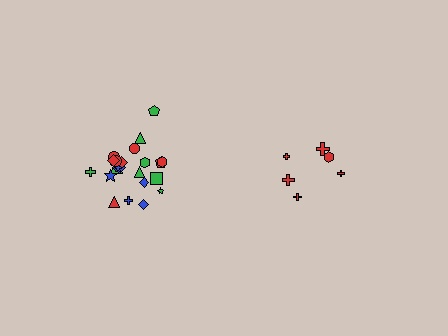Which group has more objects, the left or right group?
The left group.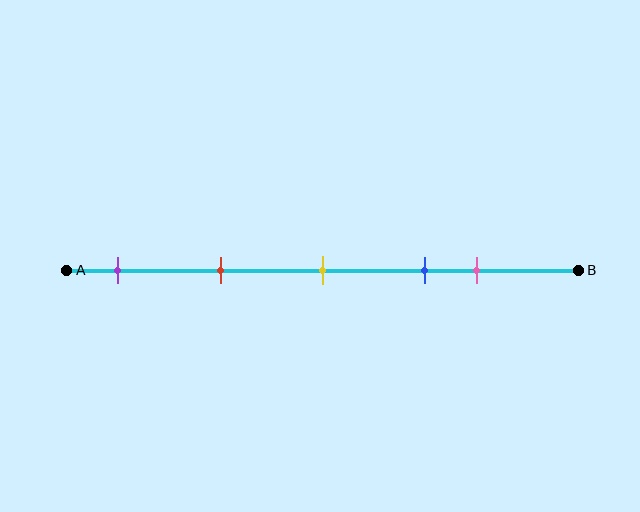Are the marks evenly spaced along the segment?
No, the marks are not evenly spaced.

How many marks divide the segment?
There are 5 marks dividing the segment.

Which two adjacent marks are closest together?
The blue and pink marks are the closest adjacent pair.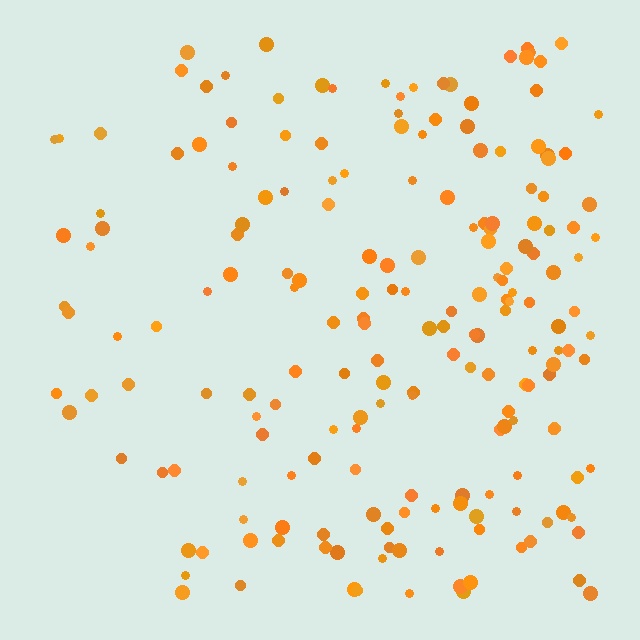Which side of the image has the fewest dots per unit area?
The left.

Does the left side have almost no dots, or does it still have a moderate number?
Still a moderate number, just noticeably fewer than the right.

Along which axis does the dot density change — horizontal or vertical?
Horizontal.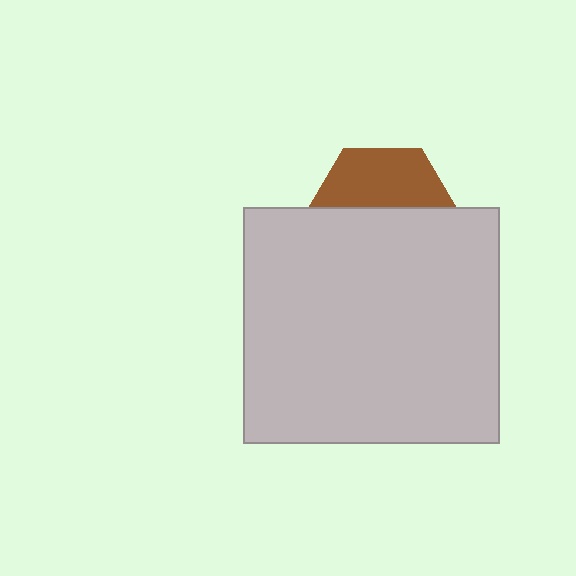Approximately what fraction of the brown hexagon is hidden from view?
Roughly 58% of the brown hexagon is hidden behind the light gray rectangle.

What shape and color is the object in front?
The object in front is a light gray rectangle.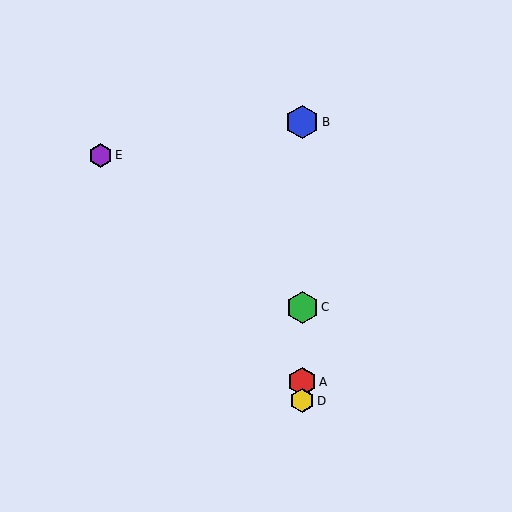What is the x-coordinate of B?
Object B is at x≈302.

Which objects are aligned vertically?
Objects A, B, C, D are aligned vertically.